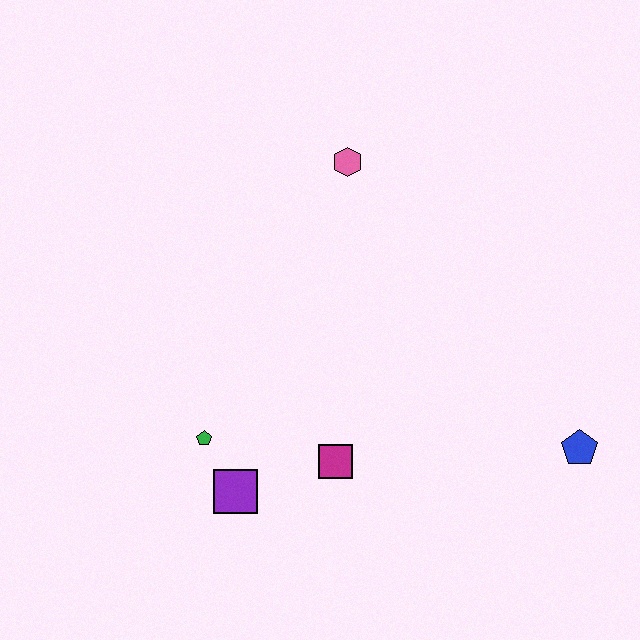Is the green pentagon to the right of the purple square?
No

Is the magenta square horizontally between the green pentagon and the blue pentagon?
Yes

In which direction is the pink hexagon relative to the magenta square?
The pink hexagon is above the magenta square.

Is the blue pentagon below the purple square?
No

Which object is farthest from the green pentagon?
The blue pentagon is farthest from the green pentagon.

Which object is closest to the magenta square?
The purple square is closest to the magenta square.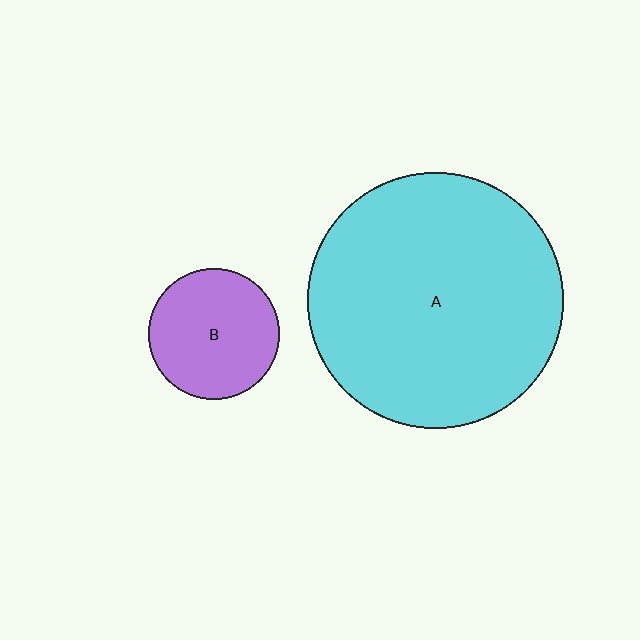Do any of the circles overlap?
No, none of the circles overlap.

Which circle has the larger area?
Circle A (cyan).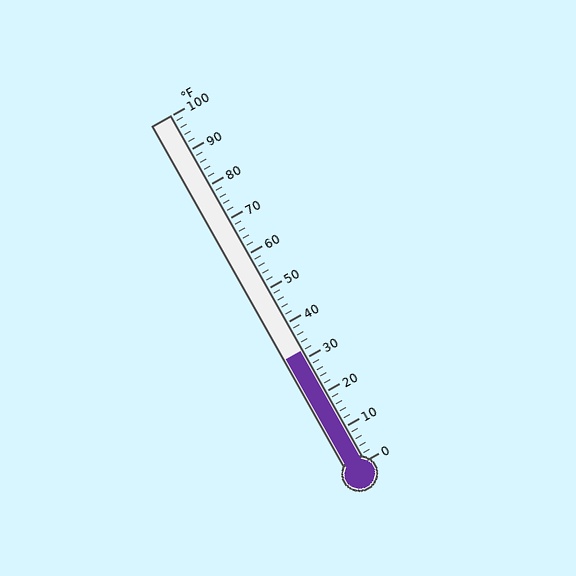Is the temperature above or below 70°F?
The temperature is below 70°F.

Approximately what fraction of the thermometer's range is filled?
The thermometer is filled to approximately 30% of its range.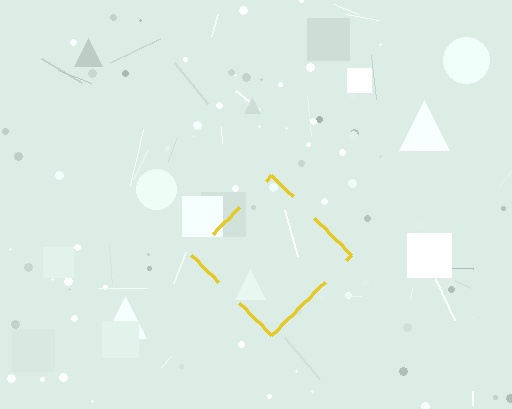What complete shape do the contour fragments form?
The contour fragments form a diamond.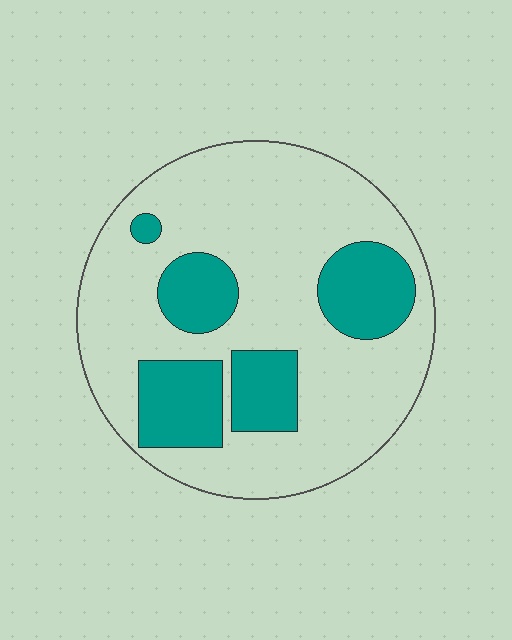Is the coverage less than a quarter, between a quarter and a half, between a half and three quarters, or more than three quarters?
Between a quarter and a half.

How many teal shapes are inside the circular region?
5.